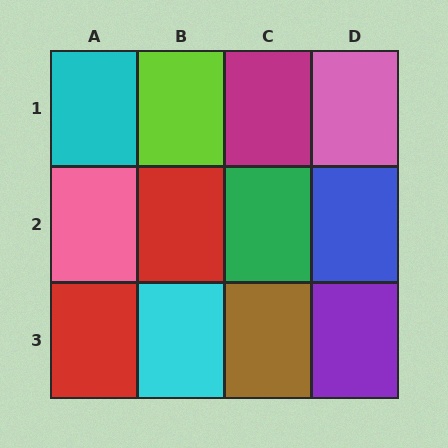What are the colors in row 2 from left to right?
Pink, red, green, blue.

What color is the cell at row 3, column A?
Red.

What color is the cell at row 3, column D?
Purple.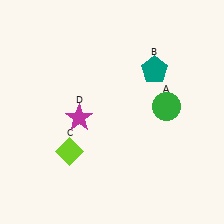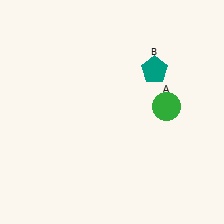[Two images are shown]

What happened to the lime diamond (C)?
The lime diamond (C) was removed in Image 2. It was in the bottom-left area of Image 1.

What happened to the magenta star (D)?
The magenta star (D) was removed in Image 2. It was in the bottom-left area of Image 1.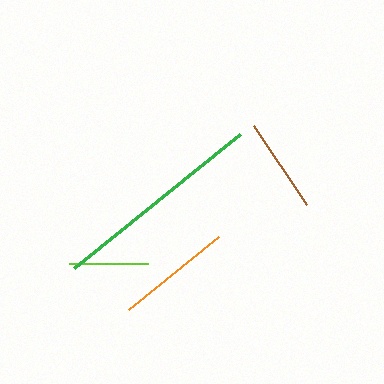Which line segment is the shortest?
The lime line is the shortest at approximately 80 pixels.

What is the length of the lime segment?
The lime segment is approximately 80 pixels long.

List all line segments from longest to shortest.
From longest to shortest: green, orange, brown, lime.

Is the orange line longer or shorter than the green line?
The green line is longer than the orange line.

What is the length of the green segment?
The green segment is approximately 213 pixels long.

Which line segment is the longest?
The green line is the longest at approximately 213 pixels.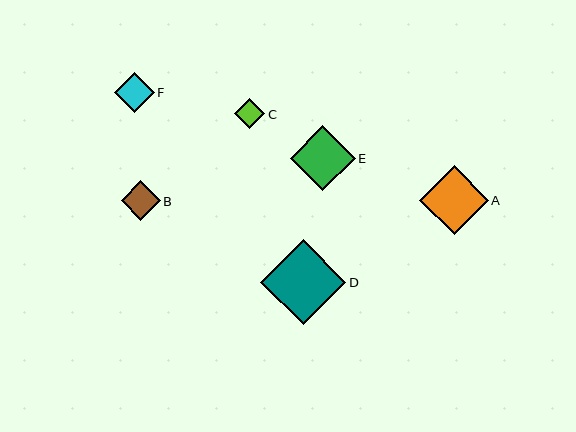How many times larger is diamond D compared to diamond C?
Diamond D is approximately 2.8 times the size of diamond C.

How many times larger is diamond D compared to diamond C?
Diamond D is approximately 2.8 times the size of diamond C.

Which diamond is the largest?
Diamond D is the largest with a size of approximately 85 pixels.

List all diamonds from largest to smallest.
From largest to smallest: D, A, E, F, B, C.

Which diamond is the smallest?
Diamond C is the smallest with a size of approximately 30 pixels.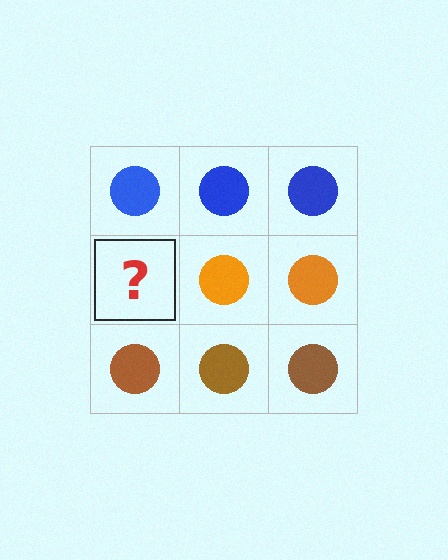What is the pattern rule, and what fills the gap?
The rule is that each row has a consistent color. The gap should be filled with an orange circle.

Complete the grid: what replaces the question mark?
The question mark should be replaced with an orange circle.